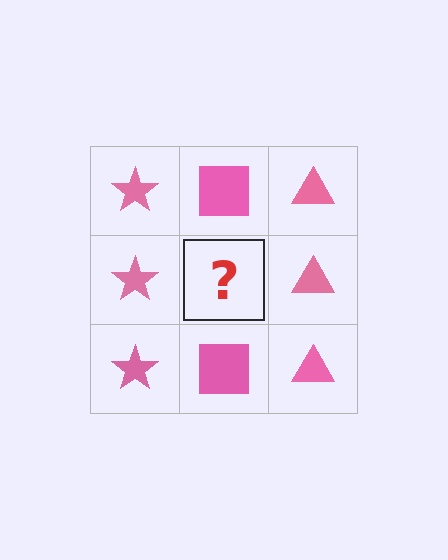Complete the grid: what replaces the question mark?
The question mark should be replaced with a pink square.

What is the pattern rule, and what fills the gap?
The rule is that each column has a consistent shape. The gap should be filled with a pink square.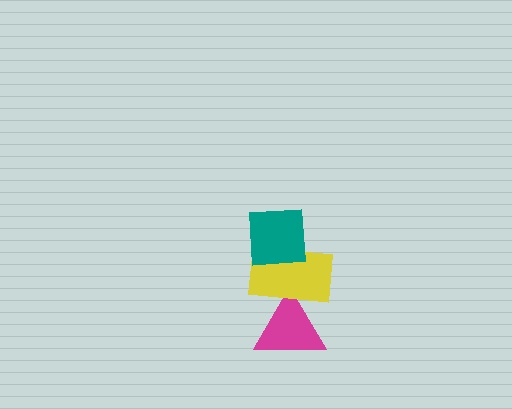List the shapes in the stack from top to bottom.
From top to bottom: the teal square, the yellow rectangle, the magenta triangle.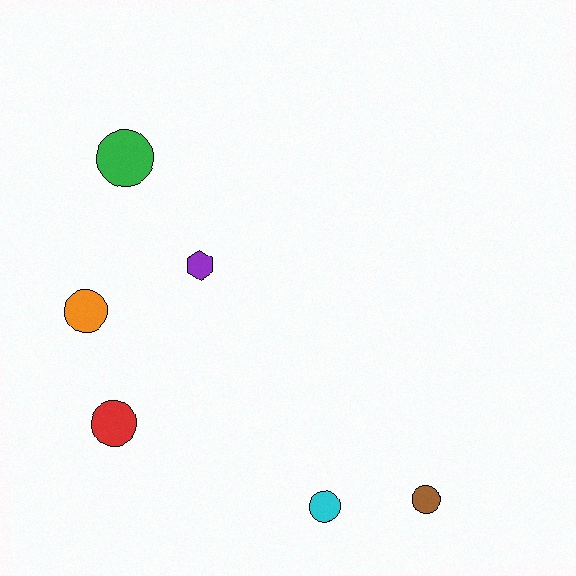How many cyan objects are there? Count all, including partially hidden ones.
There is 1 cyan object.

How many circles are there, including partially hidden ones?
There are 5 circles.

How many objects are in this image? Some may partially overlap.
There are 6 objects.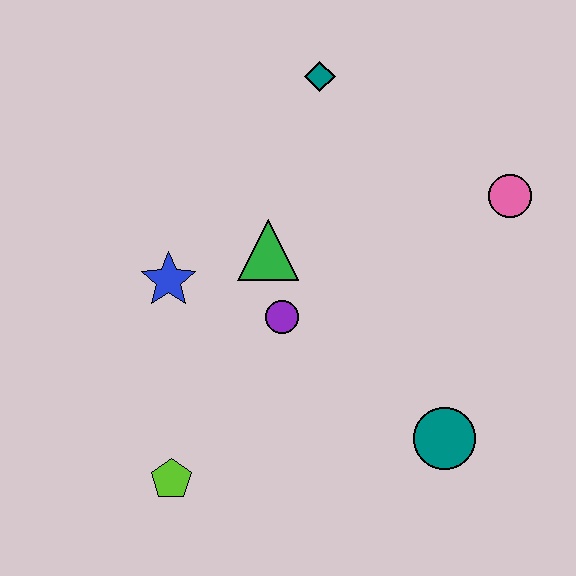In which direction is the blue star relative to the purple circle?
The blue star is to the left of the purple circle.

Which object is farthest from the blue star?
The pink circle is farthest from the blue star.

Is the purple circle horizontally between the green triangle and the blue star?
No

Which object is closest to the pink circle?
The teal diamond is closest to the pink circle.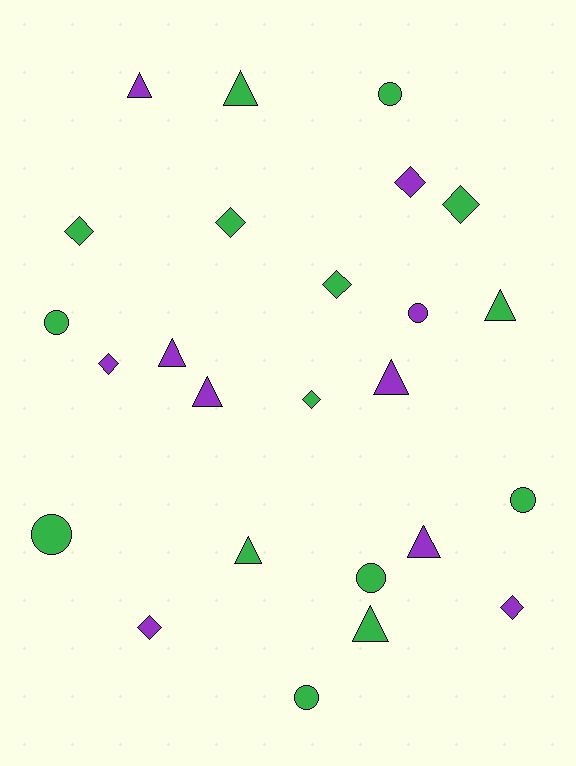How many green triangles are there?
There are 4 green triangles.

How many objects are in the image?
There are 25 objects.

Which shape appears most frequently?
Diamond, with 9 objects.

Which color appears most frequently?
Green, with 15 objects.